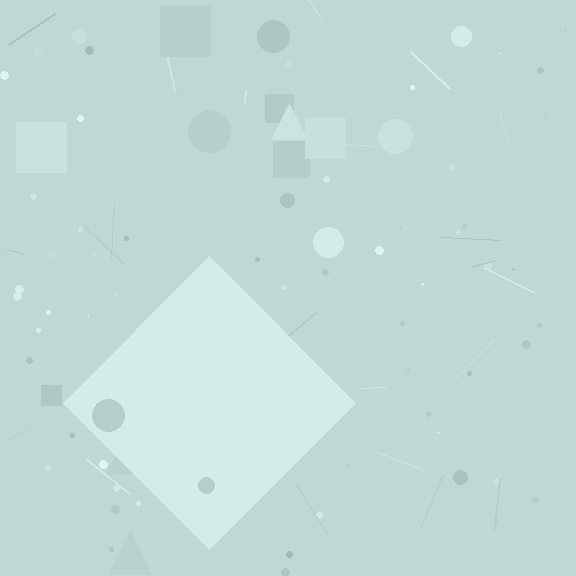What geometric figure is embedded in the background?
A diamond is embedded in the background.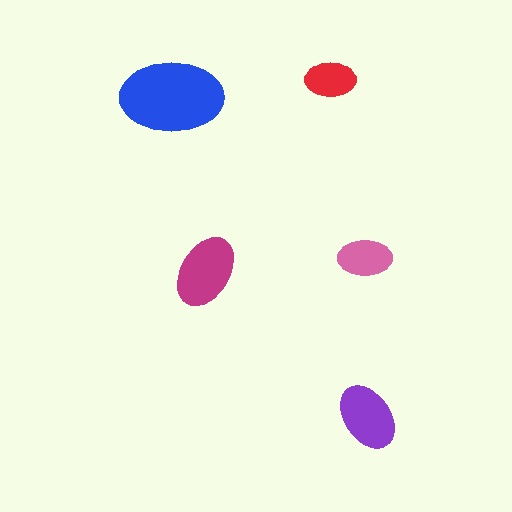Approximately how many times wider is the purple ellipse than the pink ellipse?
About 1.5 times wider.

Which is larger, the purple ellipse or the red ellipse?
The purple one.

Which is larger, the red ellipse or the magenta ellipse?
The magenta one.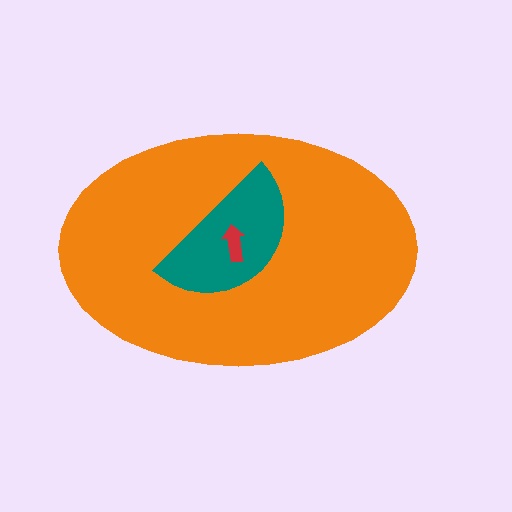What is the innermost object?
The red arrow.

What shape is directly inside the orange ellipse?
The teal semicircle.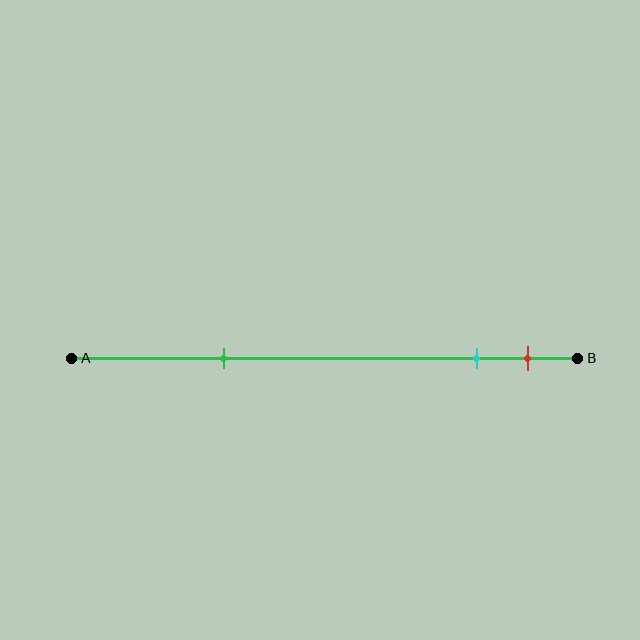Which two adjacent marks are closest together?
The cyan and red marks are the closest adjacent pair.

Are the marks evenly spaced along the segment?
No, the marks are not evenly spaced.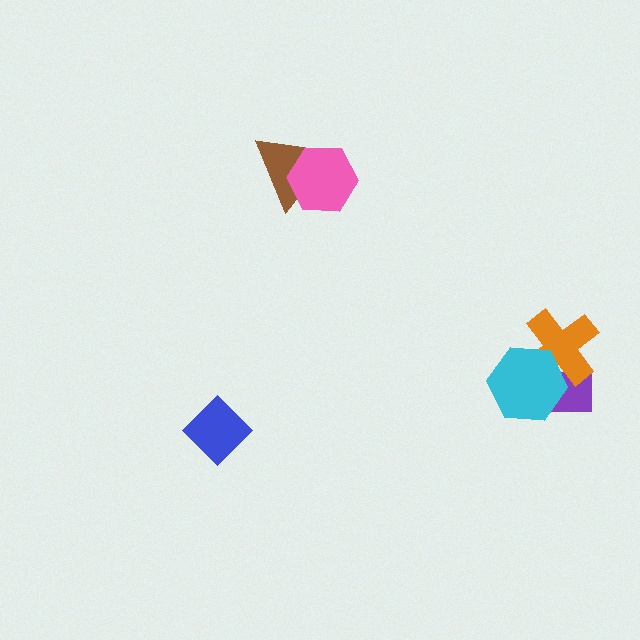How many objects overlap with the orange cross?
2 objects overlap with the orange cross.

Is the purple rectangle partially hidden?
Yes, it is partially covered by another shape.